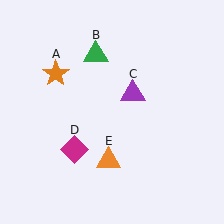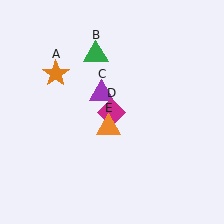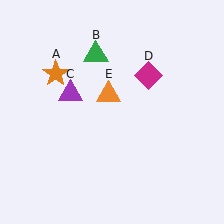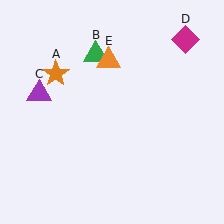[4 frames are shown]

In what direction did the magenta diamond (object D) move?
The magenta diamond (object D) moved up and to the right.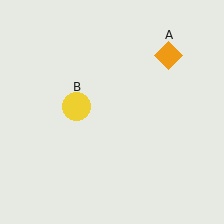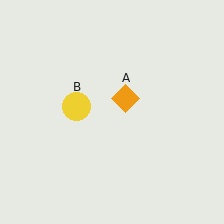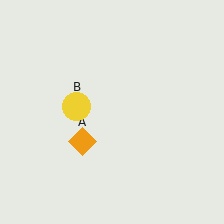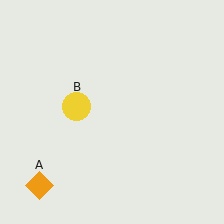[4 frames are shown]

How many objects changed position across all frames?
1 object changed position: orange diamond (object A).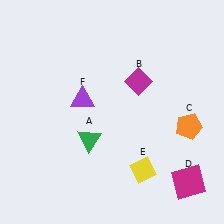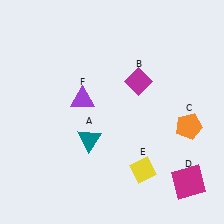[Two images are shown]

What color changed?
The triangle (A) changed from green in Image 1 to teal in Image 2.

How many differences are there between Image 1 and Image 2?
There is 1 difference between the two images.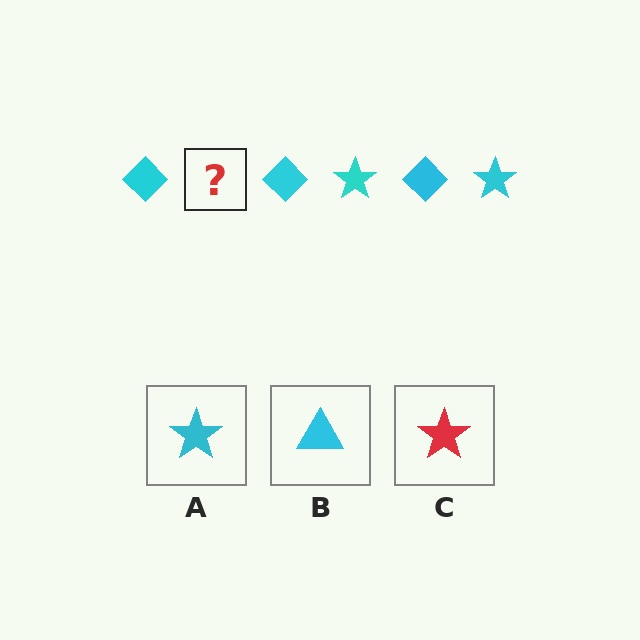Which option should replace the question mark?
Option A.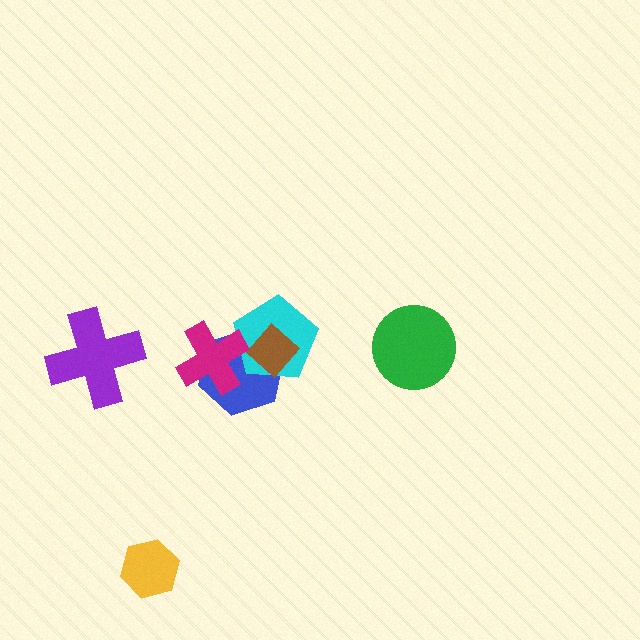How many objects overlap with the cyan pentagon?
3 objects overlap with the cyan pentagon.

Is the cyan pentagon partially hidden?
Yes, it is partially covered by another shape.